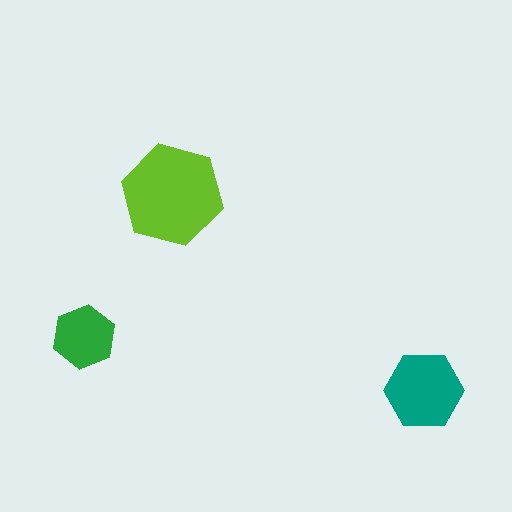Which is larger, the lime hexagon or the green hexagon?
The lime one.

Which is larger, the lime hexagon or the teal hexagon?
The lime one.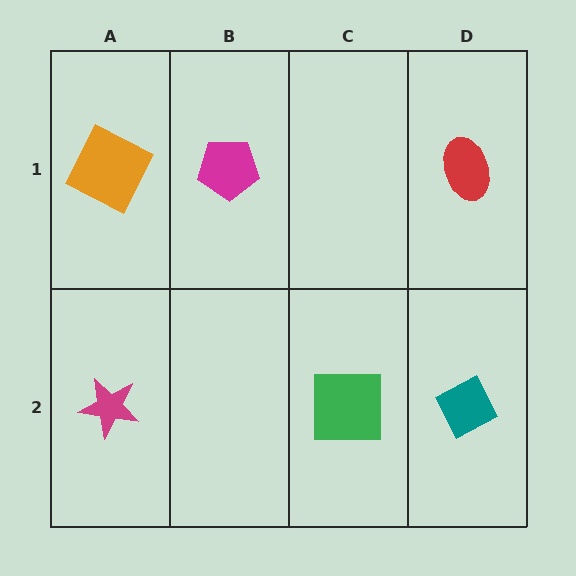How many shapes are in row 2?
3 shapes.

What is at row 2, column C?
A green square.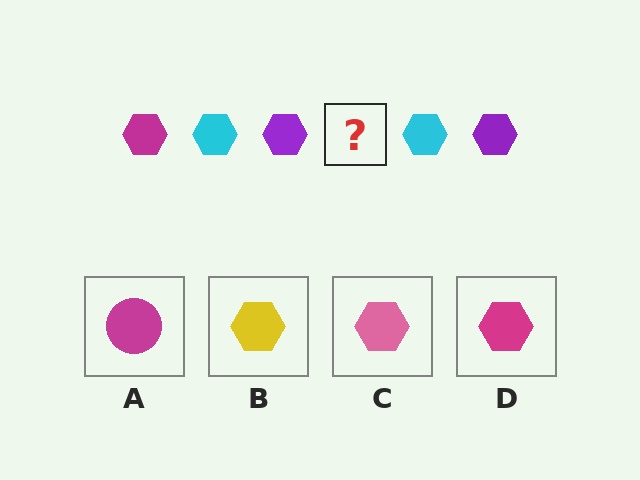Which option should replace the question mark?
Option D.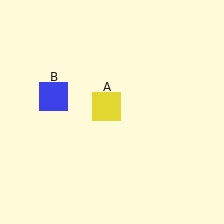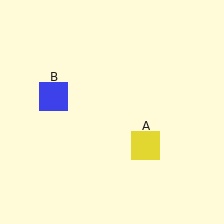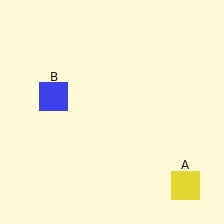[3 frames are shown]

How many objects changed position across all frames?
1 object changed position: yellow square (object A).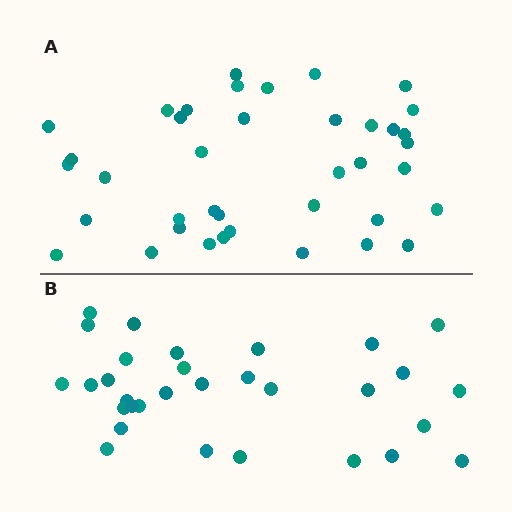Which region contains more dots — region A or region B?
Region A (the top region) has more dots.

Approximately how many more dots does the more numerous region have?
Region A has roughly 8 or so more dots than region B.